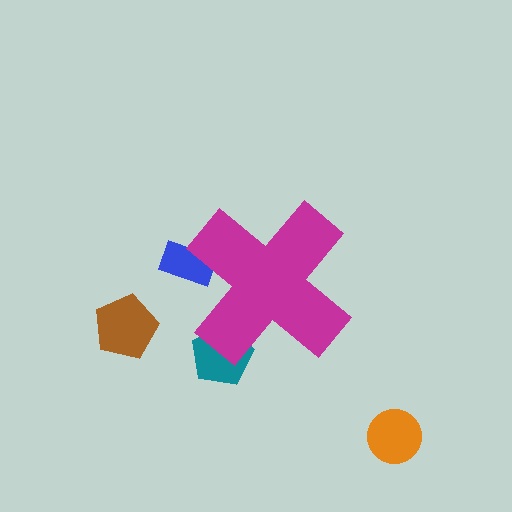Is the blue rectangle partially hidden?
Yes, the blue rectangle is partially hidden behind the magenta cross.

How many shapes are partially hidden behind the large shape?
2 shapes are partially hidden.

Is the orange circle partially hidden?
No, the orange circle is fully visible.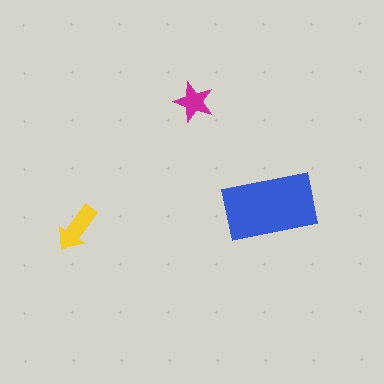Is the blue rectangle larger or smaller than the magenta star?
Larger.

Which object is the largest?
The blue rectangle.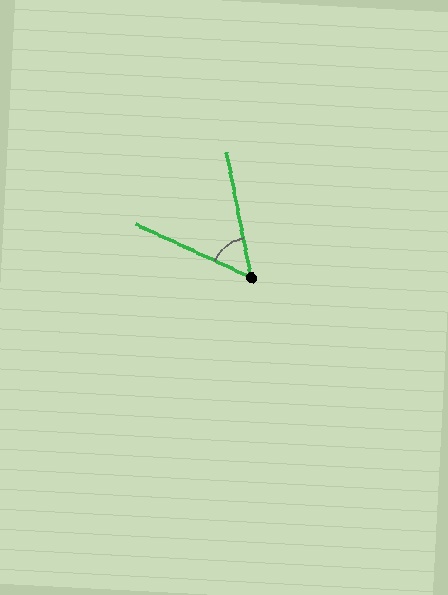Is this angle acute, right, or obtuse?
It is acute.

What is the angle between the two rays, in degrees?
Approximately 54 degrees.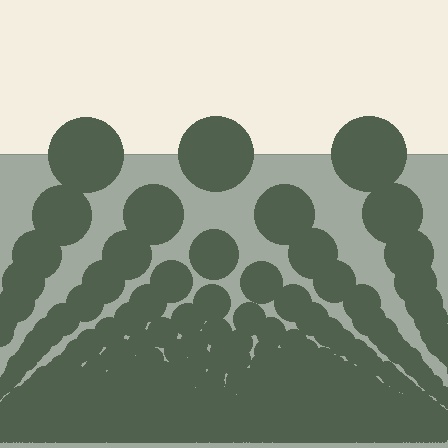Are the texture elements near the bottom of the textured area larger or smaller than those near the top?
Smaller. The gradient is inverted — elements near the bottom are smaller and denser.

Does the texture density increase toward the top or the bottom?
Density increases toward the bottom.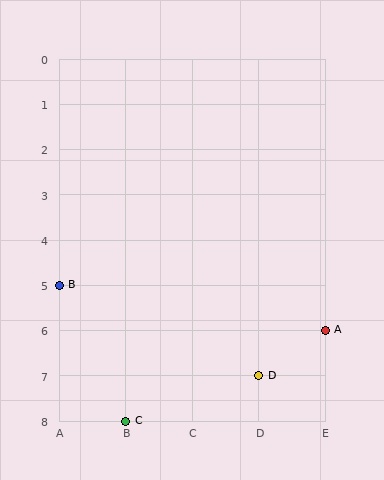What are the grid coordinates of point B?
Point B is at grid coordinates (A, 5).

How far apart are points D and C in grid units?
Points D and C are 2 columns and 1 row apart (about 2.2 grid units diagonally).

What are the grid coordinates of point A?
Point A is at grid coordinates (E, 6).